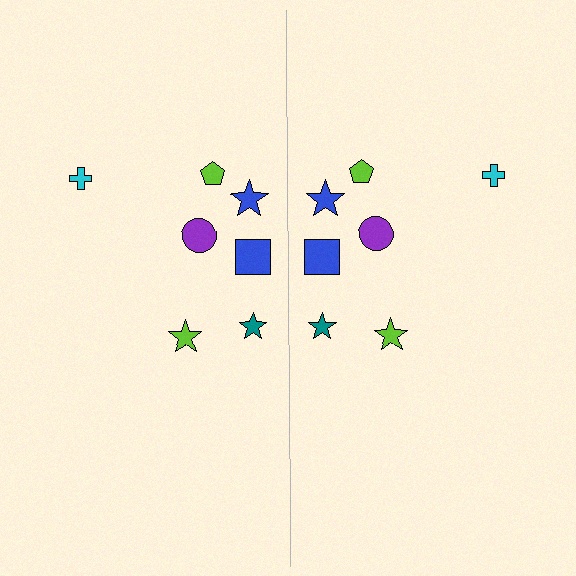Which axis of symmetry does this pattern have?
The pattern has a vertical axis of symmetry running through the center of the image.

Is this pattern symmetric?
Yes, this pattern has bilateral (reflection) symmetry.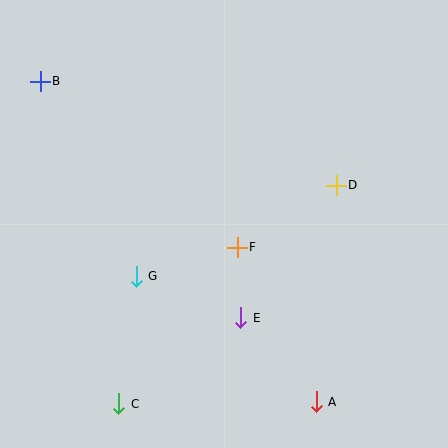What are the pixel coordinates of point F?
Point F is at (237, 247).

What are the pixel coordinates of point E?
Point E is at (241, 318).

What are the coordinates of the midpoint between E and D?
The midpoint between E and D is at (289, 251).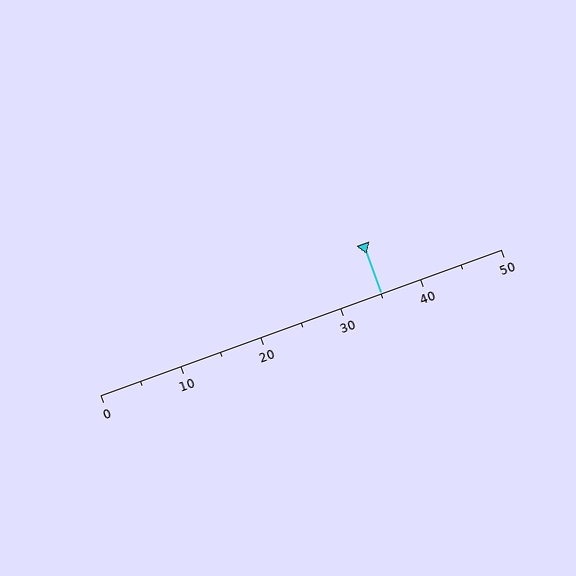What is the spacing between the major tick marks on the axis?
The major ticks are spaced 10 apart.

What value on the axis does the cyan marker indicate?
The marker indicates approximately 35.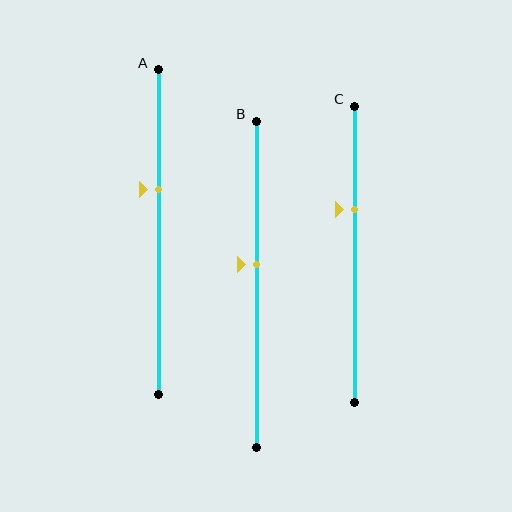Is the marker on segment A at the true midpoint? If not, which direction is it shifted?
No, the marker on segment A is shifted upward by about 13% of the segment length.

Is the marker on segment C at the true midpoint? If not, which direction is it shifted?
No, the marker on segment C is shifted upward by about 15% of the segment length.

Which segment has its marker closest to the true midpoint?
Segment B has its marker closest to the true midpoint.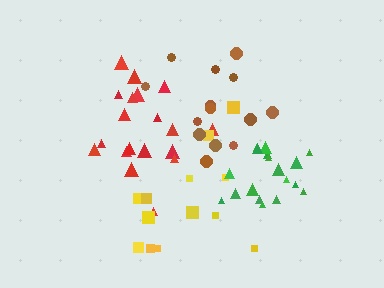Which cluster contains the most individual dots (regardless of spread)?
Red (19).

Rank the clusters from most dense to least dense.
green, red, brown, yellow.